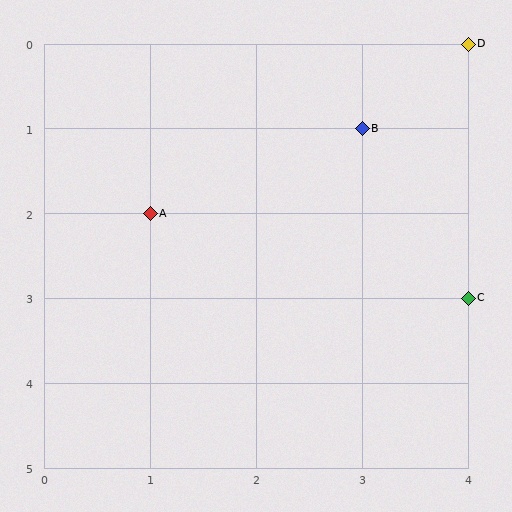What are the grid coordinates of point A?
Point A is at grid coordinates (1, 2).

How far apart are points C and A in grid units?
Points C and A are 3 columns and 1 row apart (about 3.2 grid units diagonally).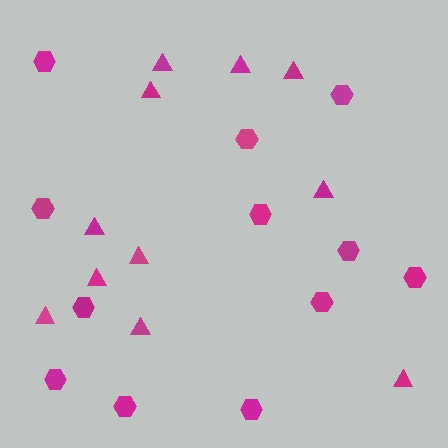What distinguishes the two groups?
There are 2 groups: one group of triangles (11) and one group of hexagons (12).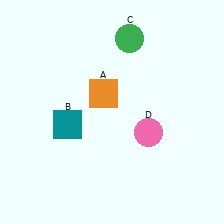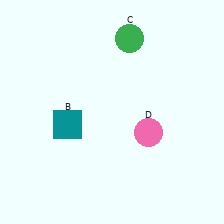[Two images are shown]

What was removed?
The orange square (A) was removed in Image 2.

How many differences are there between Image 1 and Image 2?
There is 1 difference between the two images.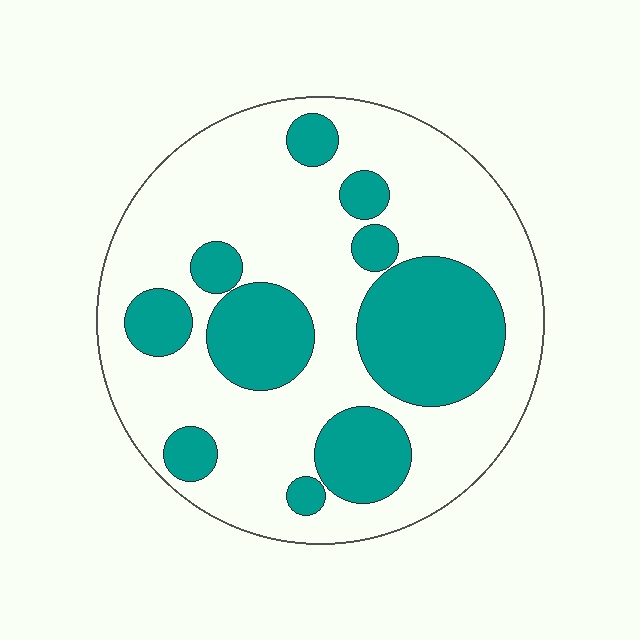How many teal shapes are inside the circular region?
10.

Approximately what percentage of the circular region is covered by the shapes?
Approximately 30%.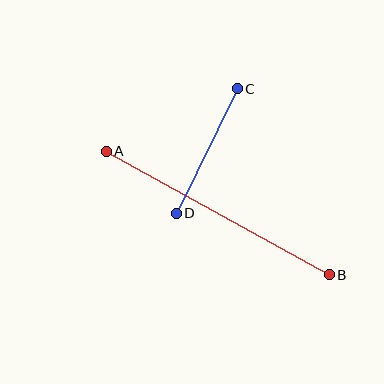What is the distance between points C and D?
The distance is approximately 139 pixels.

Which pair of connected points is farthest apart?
Points A and B are farthest apart.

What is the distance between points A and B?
The distance is approximately 255 pixels.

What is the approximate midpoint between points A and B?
The midpoint is at approximately (218, 213) pixels.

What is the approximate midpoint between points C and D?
The midpoint is at approximately (207, 151) pixels.